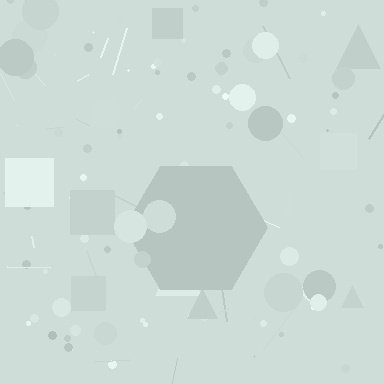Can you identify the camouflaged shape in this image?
The camouflaged shape is a hexagon.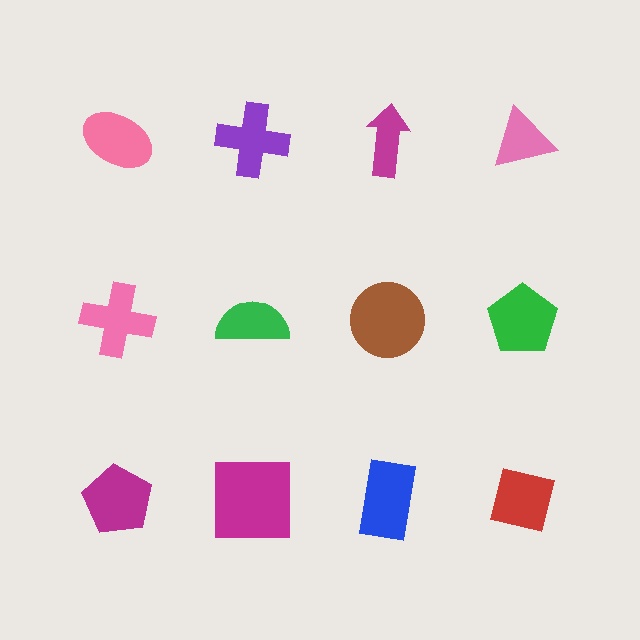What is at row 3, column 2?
A magenta square.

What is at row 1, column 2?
A purple cross.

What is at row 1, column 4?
A pink triangle.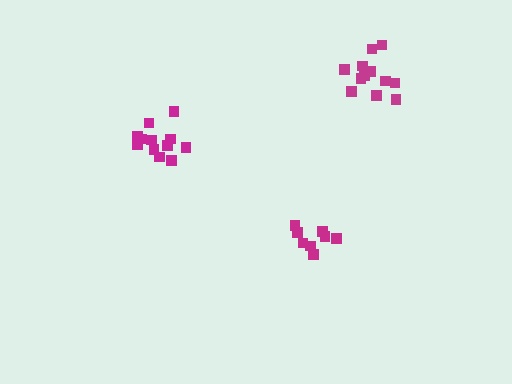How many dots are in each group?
Group 1: 8 dots, Group 2: 12 dots, Group 3: 14 dots (34 total).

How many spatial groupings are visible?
There are 3 spatial groupings.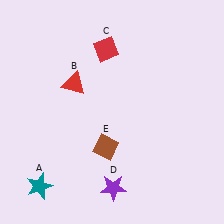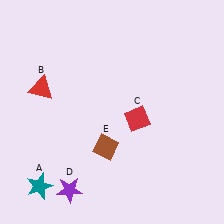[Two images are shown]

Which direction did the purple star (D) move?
The purple star (D) moved left.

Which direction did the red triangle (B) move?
The red triangle (B) moved left.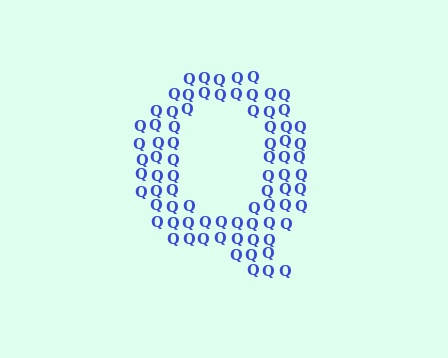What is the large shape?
The large shape is the letter Q.